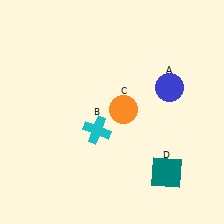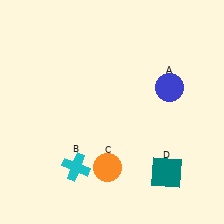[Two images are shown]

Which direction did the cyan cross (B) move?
The cyan cross (B) moved down.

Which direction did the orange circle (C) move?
The orange circle (C) moved down.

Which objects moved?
The objects that moved are: the cyan cross (B), the orange circle (C).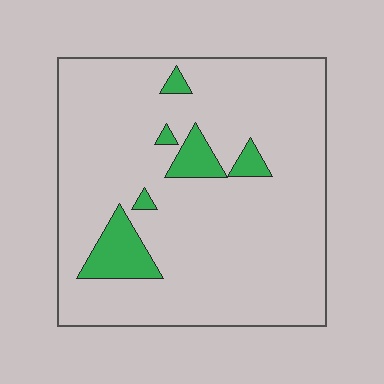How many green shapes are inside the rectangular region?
6.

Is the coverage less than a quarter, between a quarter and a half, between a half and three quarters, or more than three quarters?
Less than a quarter.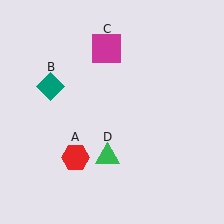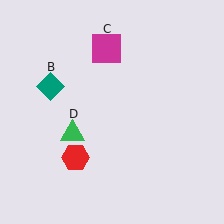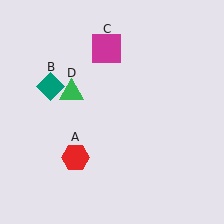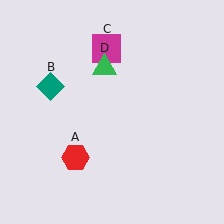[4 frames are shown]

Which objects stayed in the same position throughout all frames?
Red hexagon (object A) and teal diamond (object B) and magenta square (object C) remained stationary.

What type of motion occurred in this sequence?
The green triangle (object D) rotated clockwise around the center of the scene.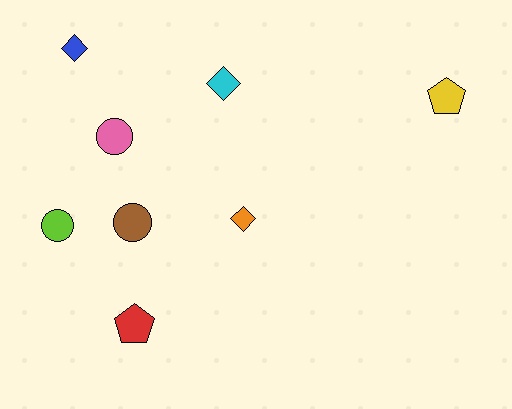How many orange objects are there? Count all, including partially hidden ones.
There is 1 orange object.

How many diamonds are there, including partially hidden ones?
There are 3 diamonds.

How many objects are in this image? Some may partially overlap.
There are 8 objects.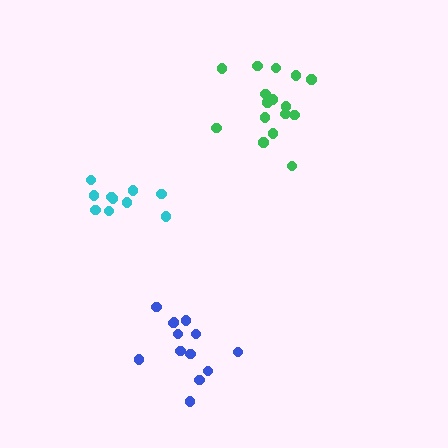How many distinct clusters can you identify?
There are 3 distinct clusters.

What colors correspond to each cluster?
The clusters are colored: blue, green, cyan.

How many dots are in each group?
Group 1: 13 dots, Group 2: 16 dots, Group 3: 10 dots (39 total).